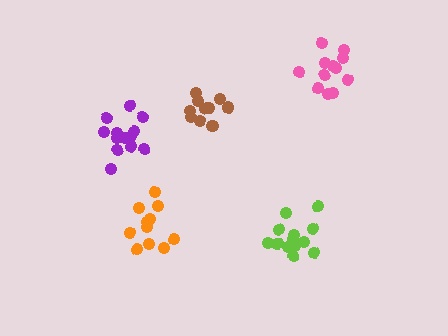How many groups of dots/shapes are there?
There are 5 groups.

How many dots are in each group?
Group 1: 13 dots, Group 2: 13 dots, Group 3: 12 dots, Group 4: 12 dots, Group 5: 11 dots (61 total).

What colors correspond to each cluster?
The clusters are colored: purple, lime, pink, brown, orange.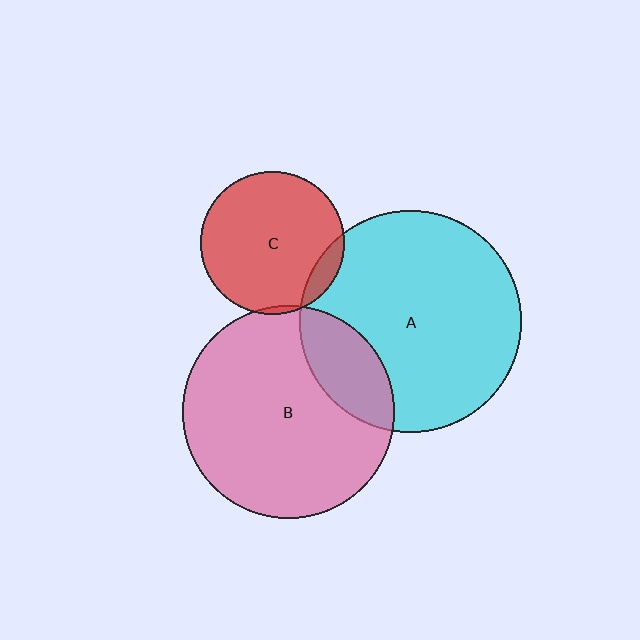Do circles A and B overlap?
Yes.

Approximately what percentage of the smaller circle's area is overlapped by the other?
Approximately 20%.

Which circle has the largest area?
Circle A (cyan).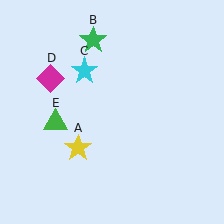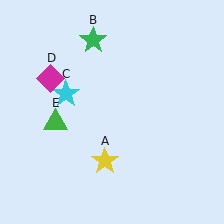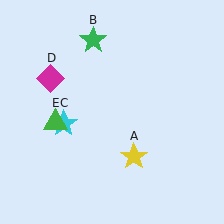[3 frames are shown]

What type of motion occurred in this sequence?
The yellow star (object A), cyan star (object C) rotated counterclockwise around the center of the scene.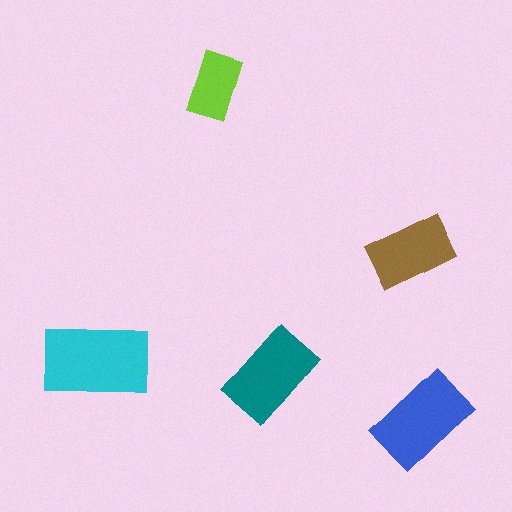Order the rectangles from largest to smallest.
the cyan one, the blue one, the teal one, the brown one, the lime one.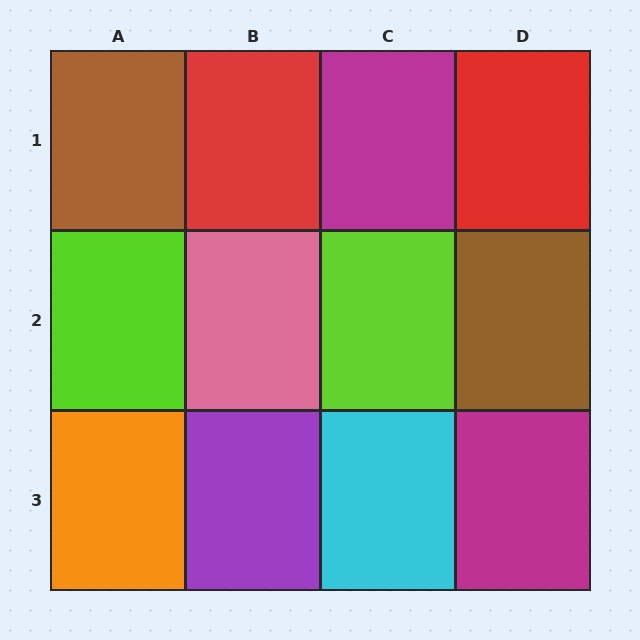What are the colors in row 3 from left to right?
Orange, purple, cyan, magenta.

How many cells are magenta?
2 cells are magenta.